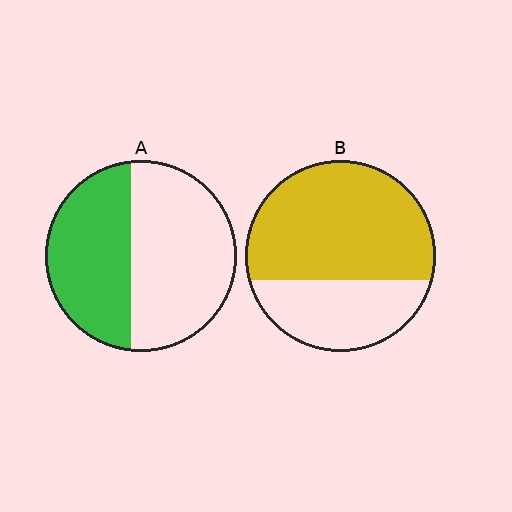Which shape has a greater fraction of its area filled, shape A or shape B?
Shape B.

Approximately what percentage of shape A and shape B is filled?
A is approximately 45% and B is approximately 65%.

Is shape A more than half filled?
No.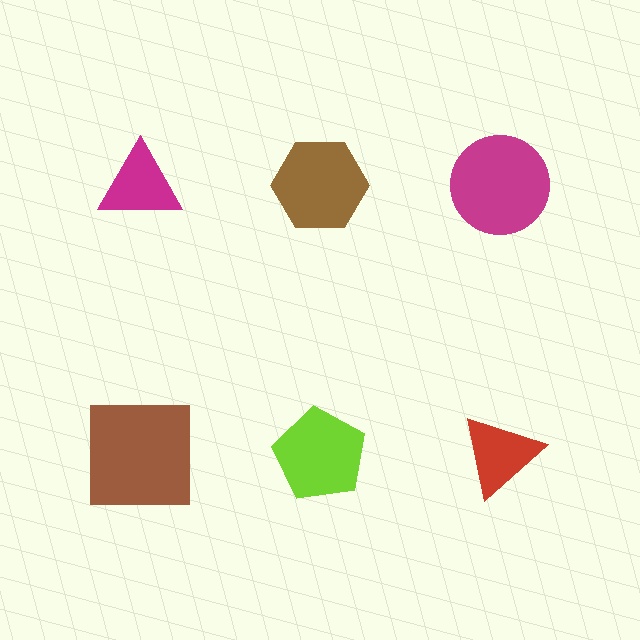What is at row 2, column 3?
A red triangle.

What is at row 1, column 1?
A magenta triangle.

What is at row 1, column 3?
A magenta circle.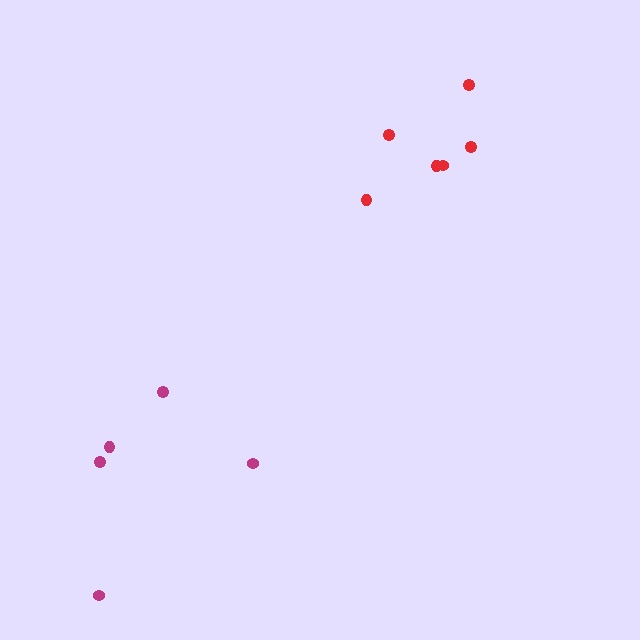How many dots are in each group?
Group 1: 5 dots, Group 2: 6 dots (11 total).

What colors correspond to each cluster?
The clusters are colored: magenta, red.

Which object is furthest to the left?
The magenta cluster is leftmost.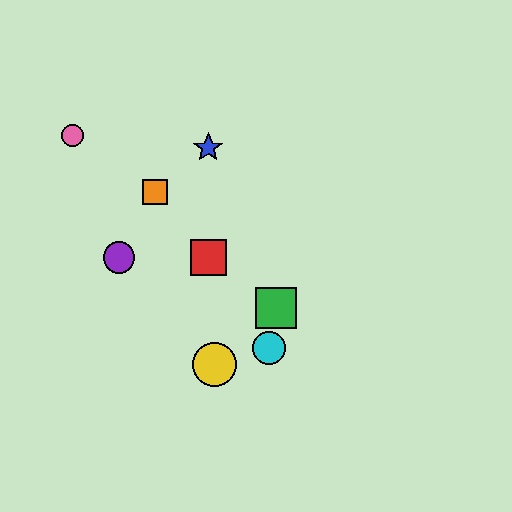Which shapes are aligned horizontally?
The red square, the purple circle are aligned horizontally.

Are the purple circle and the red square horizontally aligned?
Yes, both are at y≈258.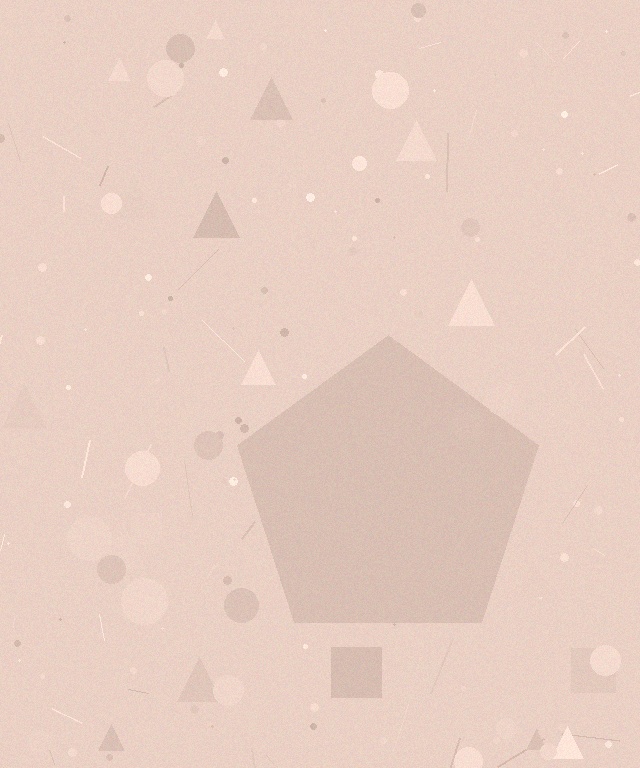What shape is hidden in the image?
A pentagon is hidden in the image.